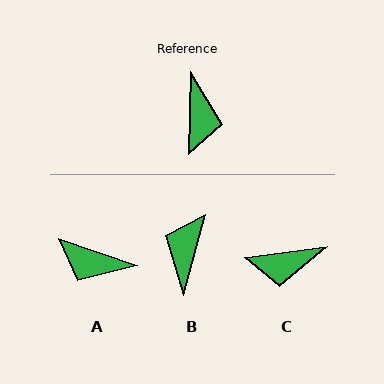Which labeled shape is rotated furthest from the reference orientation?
B, about 166 degrees away.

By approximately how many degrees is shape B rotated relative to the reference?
Approximately 166 degrees counter-clockwise.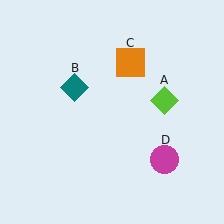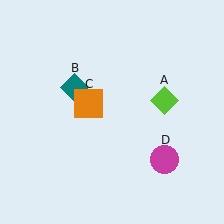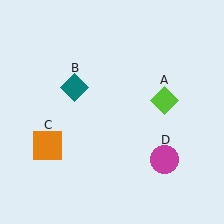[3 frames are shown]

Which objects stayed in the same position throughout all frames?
Lime diamond (object A) and teal diamond (object B) and magenta circle (object D) remained stationary.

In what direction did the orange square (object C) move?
The orange square (object C) moved down and to the left.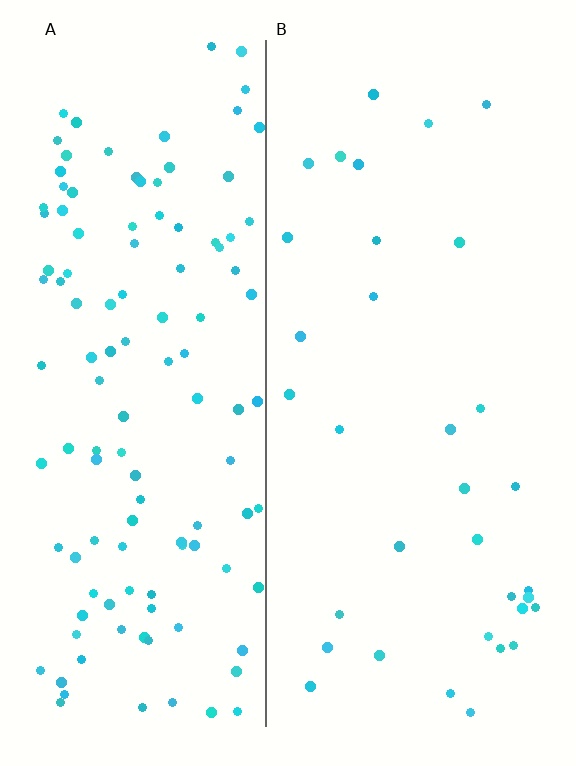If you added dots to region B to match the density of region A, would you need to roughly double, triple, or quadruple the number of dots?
Approximately quadruple.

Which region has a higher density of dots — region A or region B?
A (the left).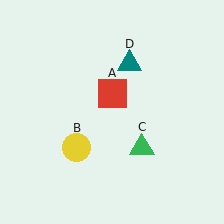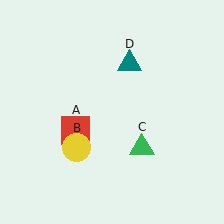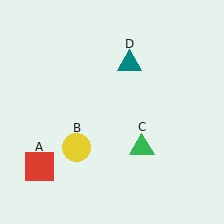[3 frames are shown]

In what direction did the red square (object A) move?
The red square (object A) moved down and to the left.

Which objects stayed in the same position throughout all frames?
Yellow circle (object B) and green triangle (object C) and teal triangle (object D) remained stationary.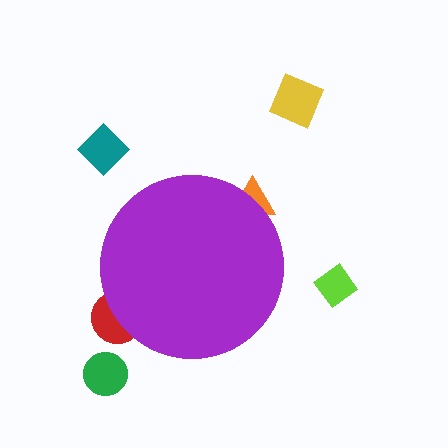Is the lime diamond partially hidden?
No, the lime diamond is fully visible.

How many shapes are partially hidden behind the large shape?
2 shapes are partially hidden.